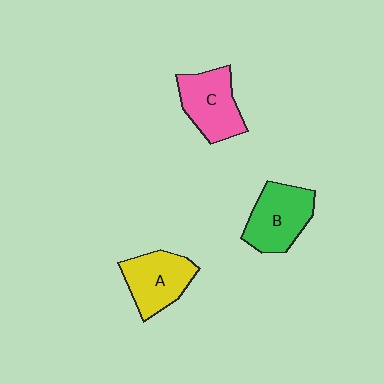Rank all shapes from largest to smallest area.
From largest to smallest: B (green), C (pink), A (yellow).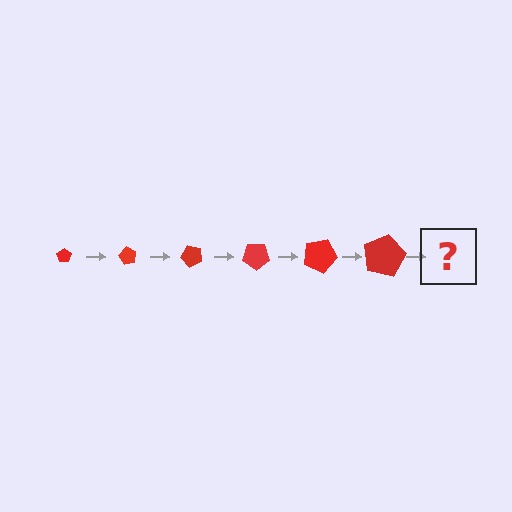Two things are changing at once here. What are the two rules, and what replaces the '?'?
The two rules are that the pentagon grows larger each step and it rotates 60 degrees each step. The '?' should be a pentagon, larger than the previous one and rotated 360 degrees from the start.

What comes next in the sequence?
The next element should be a pentagon, larger than the previous one and rotated 360 degrees from the start.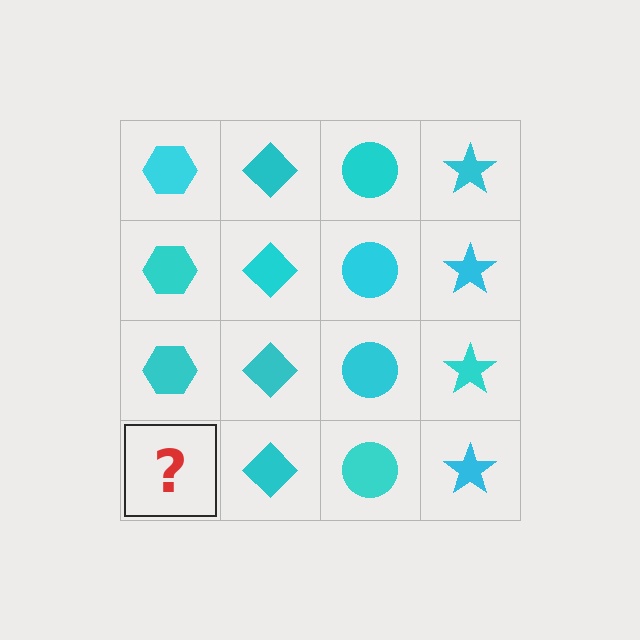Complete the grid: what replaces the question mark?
The question mark should be replaced with a cyan hexagon.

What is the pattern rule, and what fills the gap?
The rule is that each column has a consistent shape. The gap should be filled with a cyan hexagon.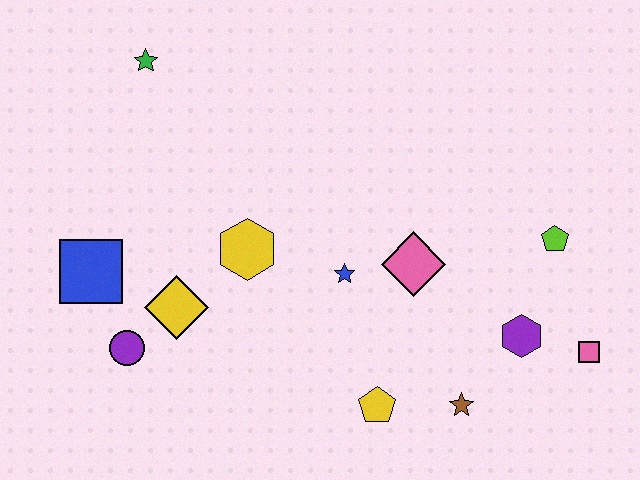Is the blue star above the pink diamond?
No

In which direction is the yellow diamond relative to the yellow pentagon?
The yellow diamond is to the left of the yellow pentagon.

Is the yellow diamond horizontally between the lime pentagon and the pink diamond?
No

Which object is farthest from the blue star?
The green star is farthest from the blue star.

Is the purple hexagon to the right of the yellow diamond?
Yes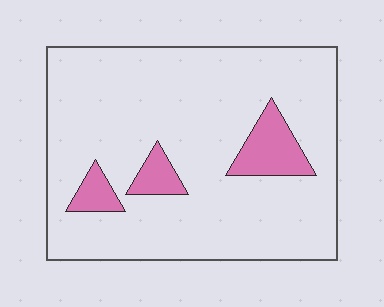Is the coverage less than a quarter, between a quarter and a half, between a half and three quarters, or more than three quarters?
Less than a quarter.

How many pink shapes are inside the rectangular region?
3.